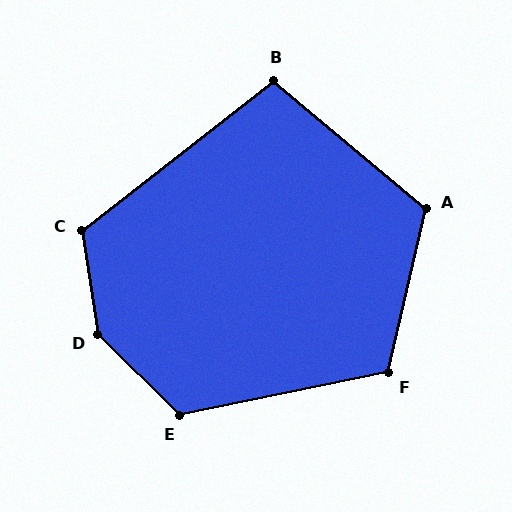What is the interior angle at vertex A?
Approximately 117 degrees (obtuse).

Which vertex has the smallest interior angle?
B, at approximately 102 degrees.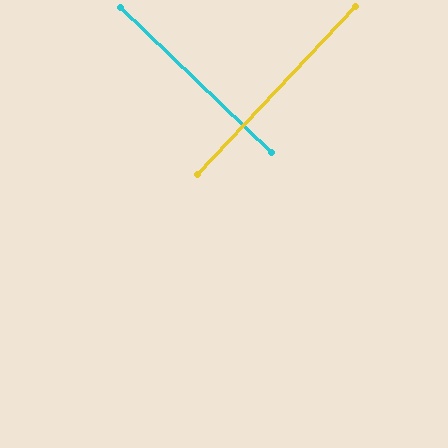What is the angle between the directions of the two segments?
Approximately 89 degrees.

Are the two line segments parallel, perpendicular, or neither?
Perpendicular — they meet at approximately 89°.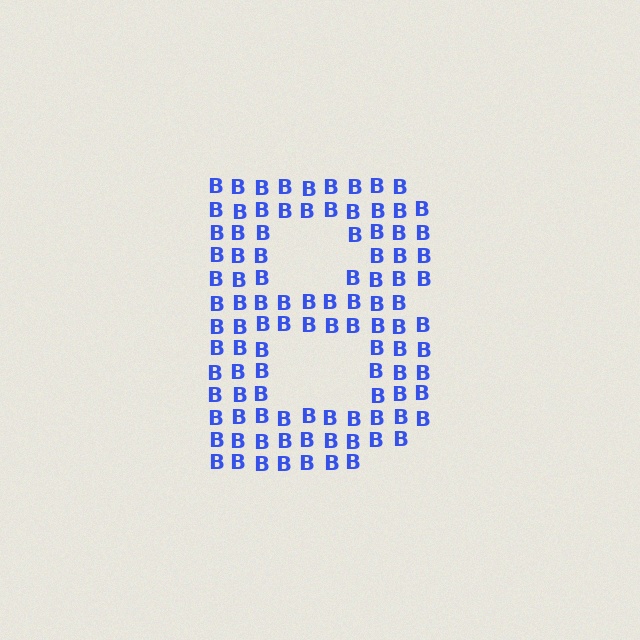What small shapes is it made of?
It is made of small letter B's.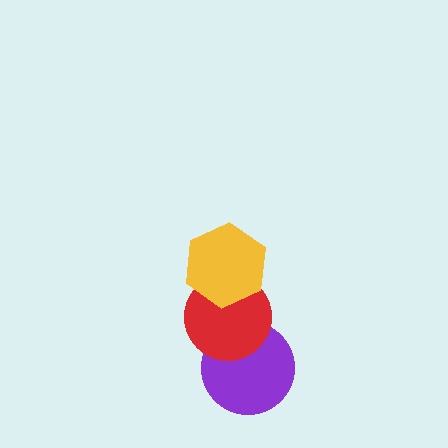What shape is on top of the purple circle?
The red circle is on top of the purple circle.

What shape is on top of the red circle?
The yellow hexagon is on top of the red circle.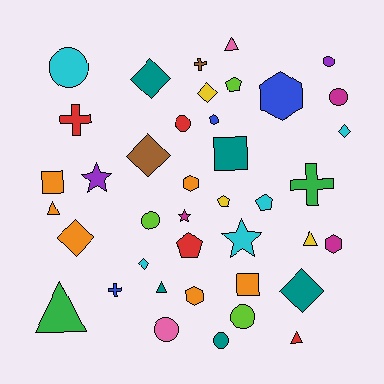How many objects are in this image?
There are 40 objects.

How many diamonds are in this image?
There are 7 diamonds.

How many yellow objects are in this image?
There are 3 yellow objects.